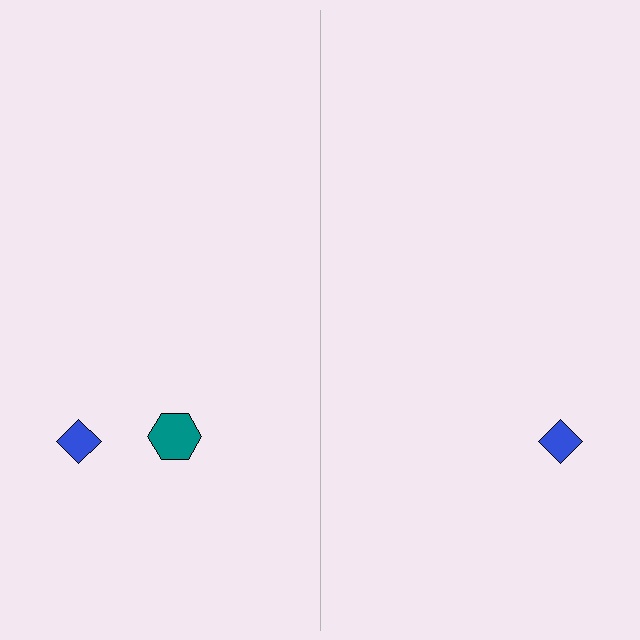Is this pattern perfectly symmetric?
No, the pattern is not perfectly symmetric. A teal hexagon is missing from the right side.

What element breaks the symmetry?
A teal hexagon is missing from the right side.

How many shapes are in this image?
There are 3 shapes in this image.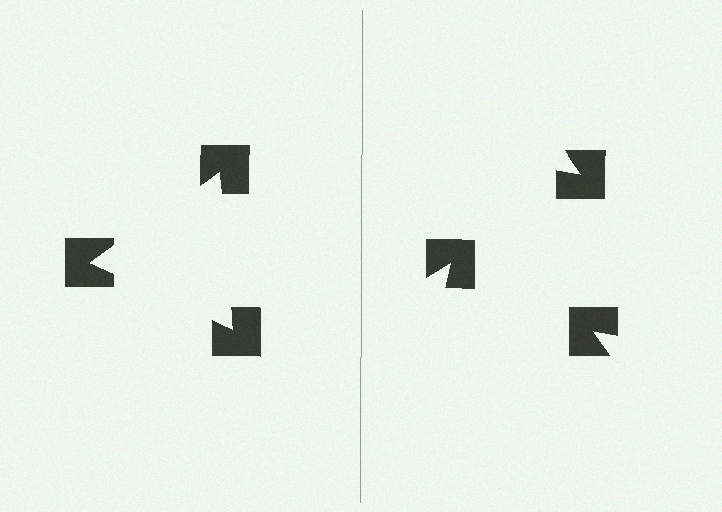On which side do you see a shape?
An illusory triangle appears on the left side. On the right side the wedge cuts are rotated, so no coherent shape forms.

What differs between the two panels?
The notched squares are positioned identically on both sides; only the wedge orientations differ. On the left they align to a triangle; on the right they are misaligned.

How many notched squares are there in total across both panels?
6 — 3 on each side.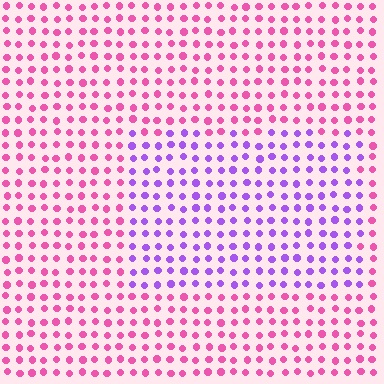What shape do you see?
I see a rectangle.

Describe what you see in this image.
The image is filled with small pink elements in a uniform arrangement. A rectangle-shaped region is visible where the elements are tinted to a slightly different hue, forming a subtle color boundary.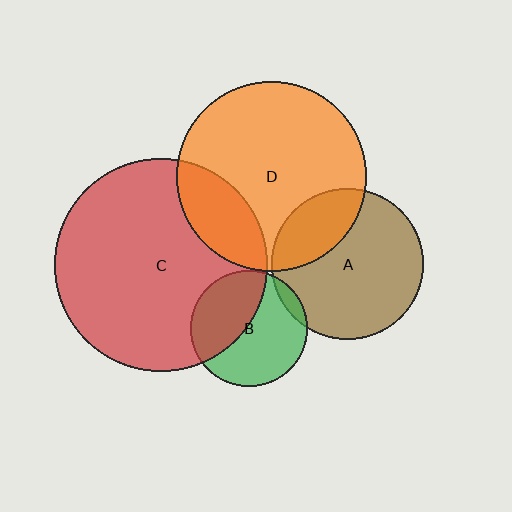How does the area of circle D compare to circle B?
Approximately 2.7 times.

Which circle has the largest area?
Circle C (red).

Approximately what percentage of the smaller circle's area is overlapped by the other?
Approximately 20%.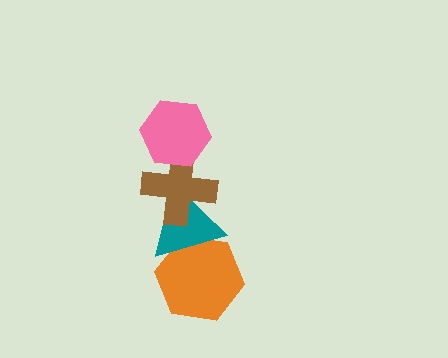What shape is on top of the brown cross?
The pink hexagon is on top of the brown cross.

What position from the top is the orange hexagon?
The orange hexagon is 4th from the top.